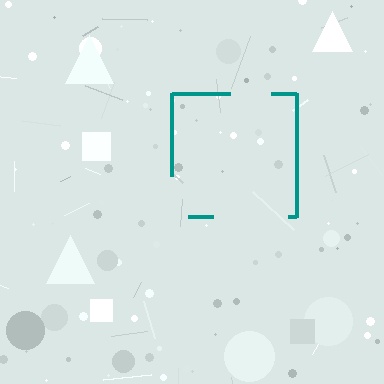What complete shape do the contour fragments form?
The contour fragments form a square.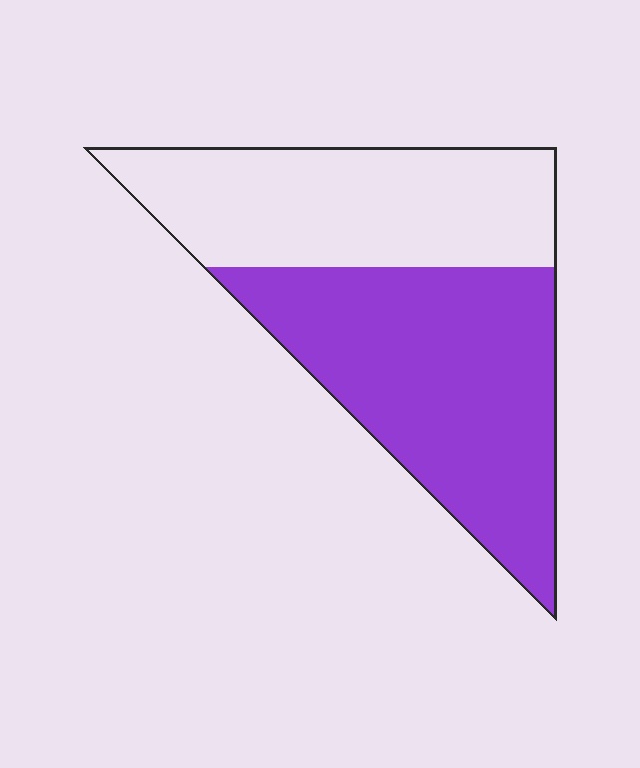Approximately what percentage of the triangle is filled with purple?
Approximately 55%.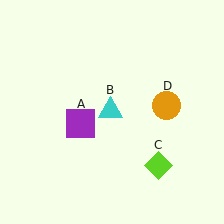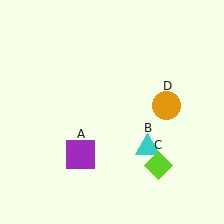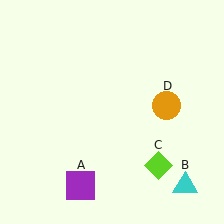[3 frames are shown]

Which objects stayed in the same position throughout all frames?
Lime diamond (object C) and orange circle (object D) remained stationary.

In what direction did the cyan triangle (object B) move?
The cyan triangle (object B) moved down and to the right.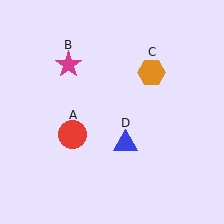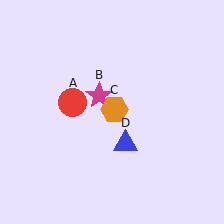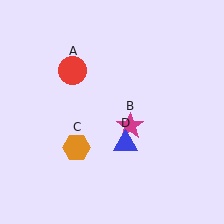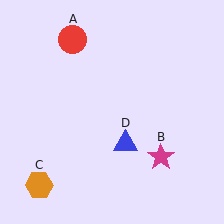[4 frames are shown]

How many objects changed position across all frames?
3 objects changed position: red circle (object A), magenta star (object B), orange hexagon (object C).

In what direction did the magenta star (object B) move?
The magenta star (object B) moved down and to the right.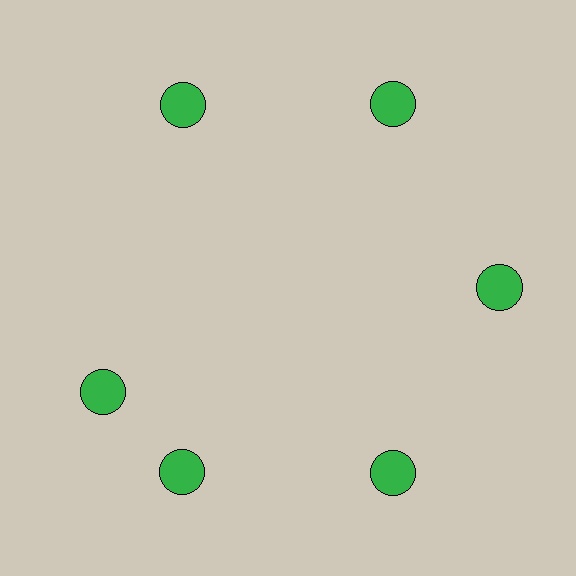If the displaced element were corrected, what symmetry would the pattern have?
It would have 6-fold rotational symmetry — the pattern would map onto itself every 60 degrees.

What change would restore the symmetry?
The symmetry would be restored by rotating it back into even spacing with its neighbors so that all 6 circles sit at equal angles and equal distance from the center.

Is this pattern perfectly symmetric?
No. The 6 green circles are arranged in a ring, but one element near the 9 o'clock position is rotated out of alignment along the ring, breaking the 6-fold rotational symmetry.